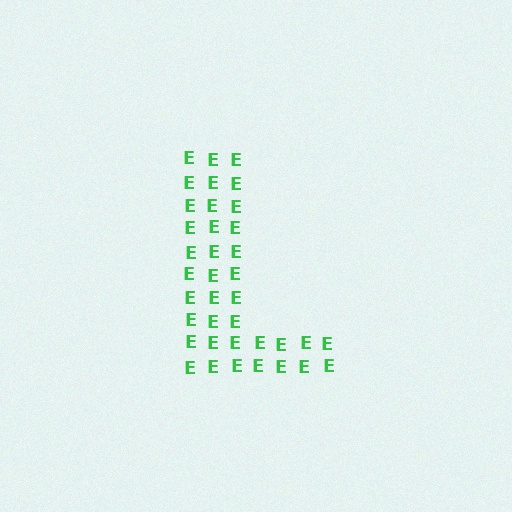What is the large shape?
The large shape is the letter L.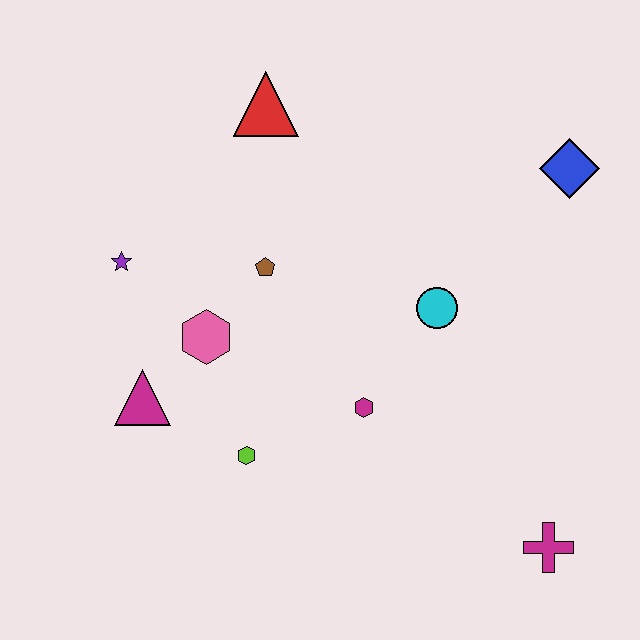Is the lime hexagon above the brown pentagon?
No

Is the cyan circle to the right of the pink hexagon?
Yes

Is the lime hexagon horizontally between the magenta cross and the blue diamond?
No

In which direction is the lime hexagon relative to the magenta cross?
The lime hexagon is to the left of the magenta cross.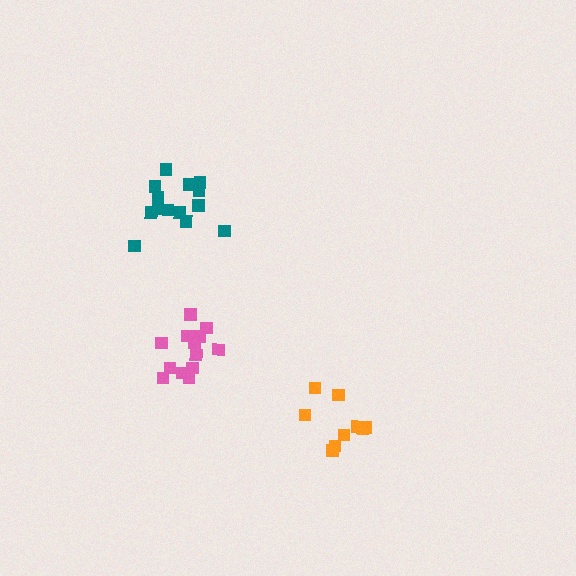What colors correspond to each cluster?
The clusters are colored: orange, pink, teal.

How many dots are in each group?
Group 1: 9 dots, Group 2: 13 dots, Group 3: 14 dots (36 total).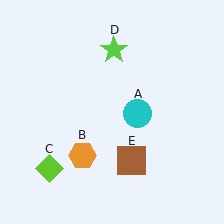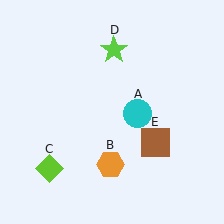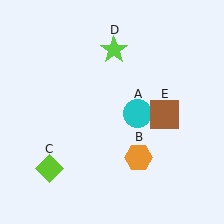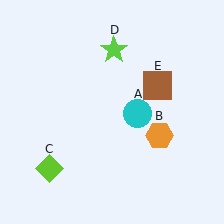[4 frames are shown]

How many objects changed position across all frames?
2 objects changed position: orange hexagon (object B), brown square (object E).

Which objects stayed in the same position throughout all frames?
Cyan circle (object A) and lime diamond (object C) and lime star (object D) remained stationary.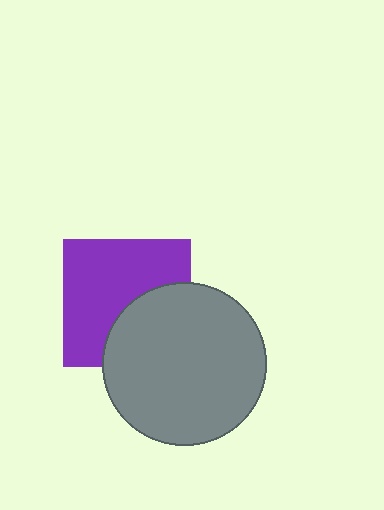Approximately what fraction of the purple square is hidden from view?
Roughly 38% of the purple square is hidden behind the gray circle.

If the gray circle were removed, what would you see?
You would see the complete purple square.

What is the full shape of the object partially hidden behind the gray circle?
The partially hidden object is a purple square.